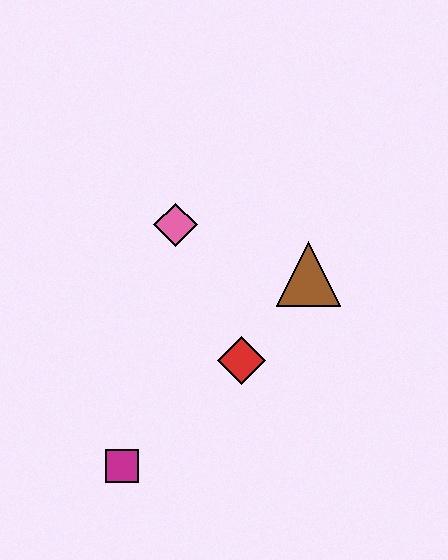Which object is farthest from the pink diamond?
The magenta square is farthest from the pink diamond.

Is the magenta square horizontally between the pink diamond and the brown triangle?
No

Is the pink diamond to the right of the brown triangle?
No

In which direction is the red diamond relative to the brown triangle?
The red diamond is below the brown triangle.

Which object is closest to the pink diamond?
The brown triangle is closest to the pink diamond.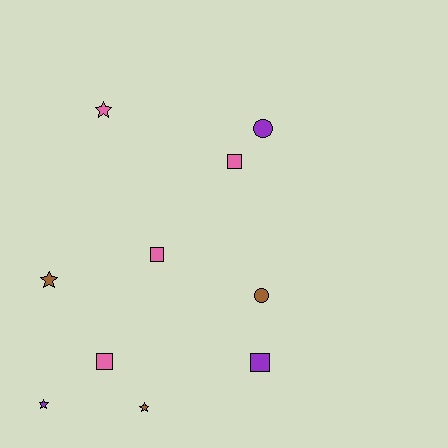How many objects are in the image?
There are 10 objects.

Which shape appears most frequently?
Star, with 4 objects.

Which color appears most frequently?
Pink, with 4 objects.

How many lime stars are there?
There are no lime stars.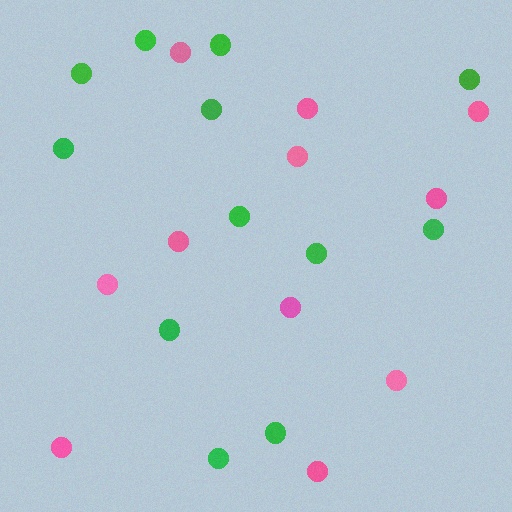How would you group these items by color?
There are 2 groups: one group of green circles (12) and one group of pink circles (11).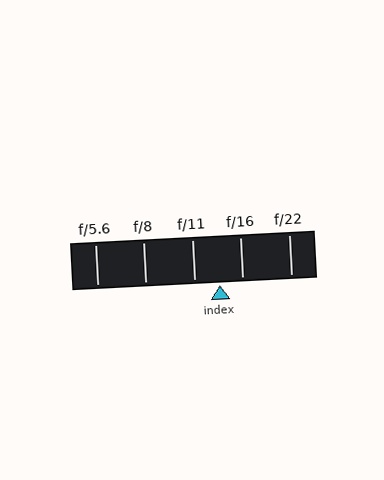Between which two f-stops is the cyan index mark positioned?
The index mark is between f/11 and f/16.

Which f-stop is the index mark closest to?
The index mark is closest to f/16.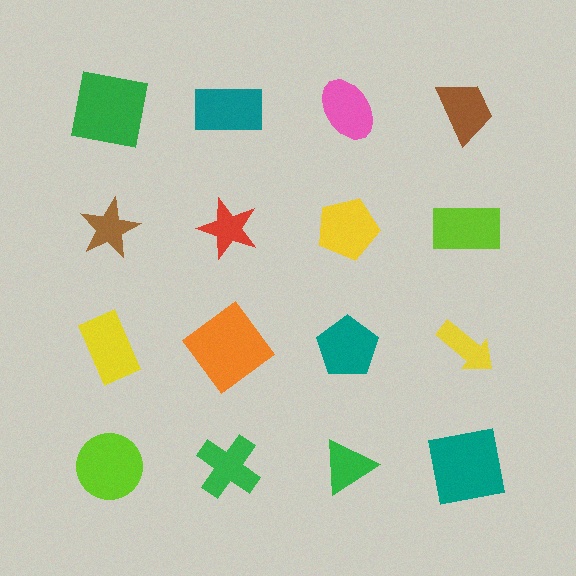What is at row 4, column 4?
A teal square.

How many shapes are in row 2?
4 shapes.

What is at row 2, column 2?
A red star.